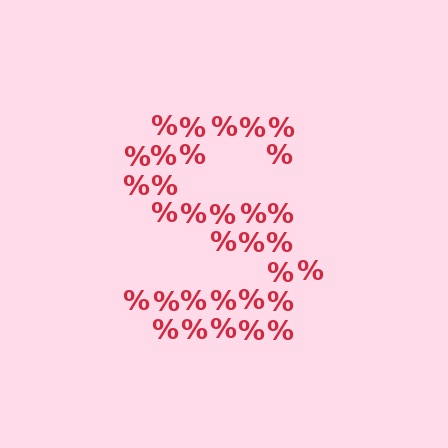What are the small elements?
The small elements are percent signs.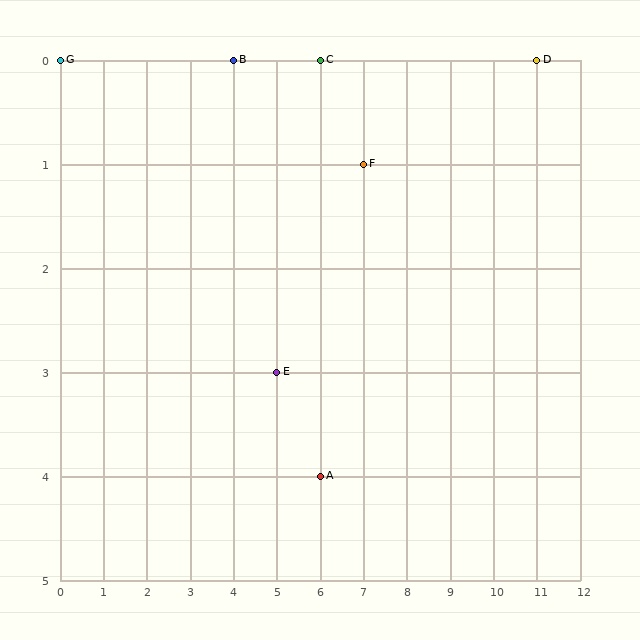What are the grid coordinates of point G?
Point G is at grid coordinates (0, 0).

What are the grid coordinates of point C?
Point C is at grid coordinates (6, 0).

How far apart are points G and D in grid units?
Points G and D are 11 columns apart.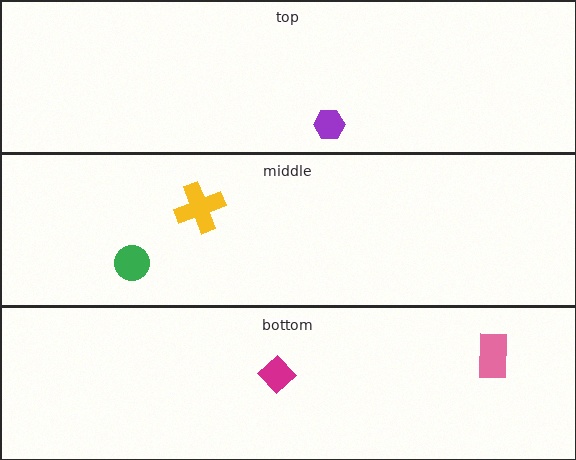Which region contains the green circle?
The middle region.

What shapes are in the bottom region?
The pink rectangle, the magenta diamond.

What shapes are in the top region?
The purple hexagon.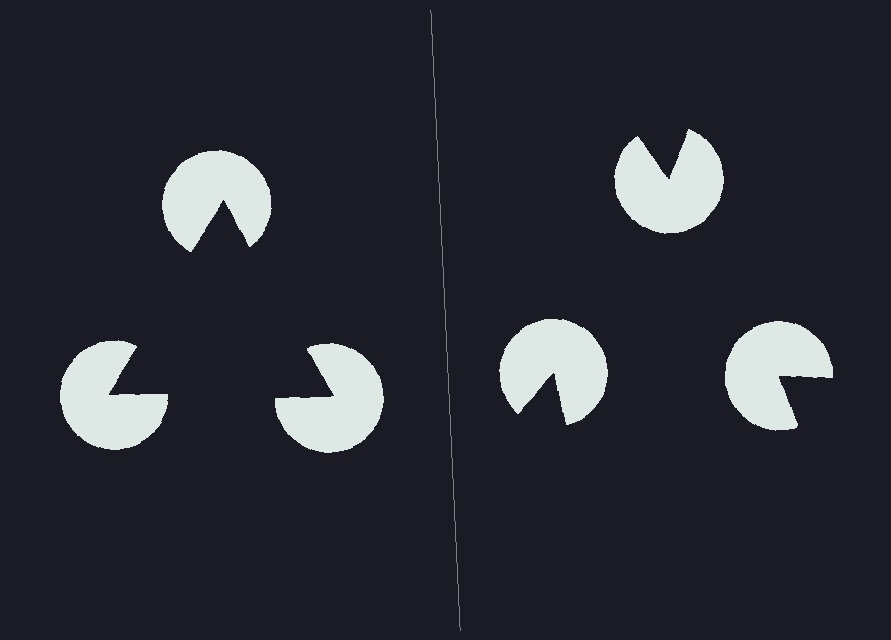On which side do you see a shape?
An illusory triangle appears on the left side. On the right side the wedge cuts are rotated, so no coherent shape forms.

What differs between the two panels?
The pac-man discs are positioned identically on both sides; only the wedge orientations differ. On the left they align to a triangle; on the right they are misaligned.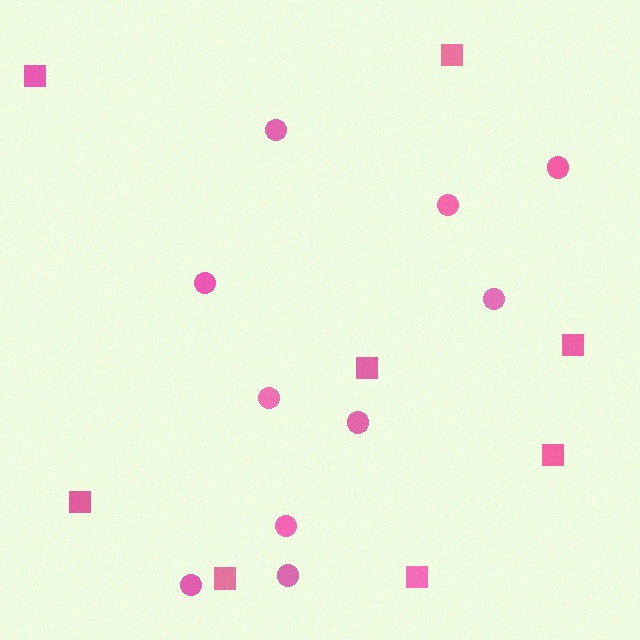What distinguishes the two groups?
There are 2 groups: one group of circles (10) and one group of squares (8).